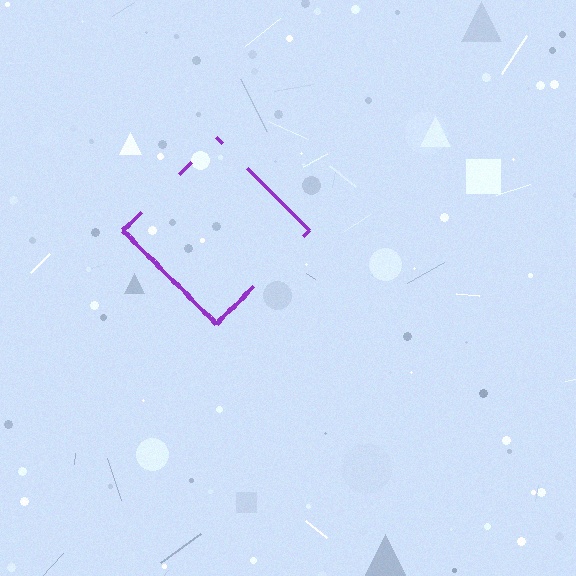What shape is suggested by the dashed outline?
The dashed outline suggests a diamond.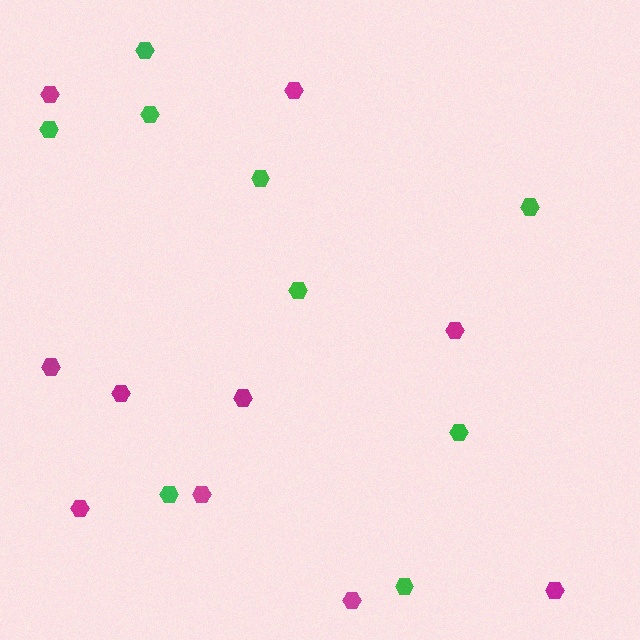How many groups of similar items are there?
There are 2 groups: one group of green hexagons (9) and one group of magenta hexagons (10).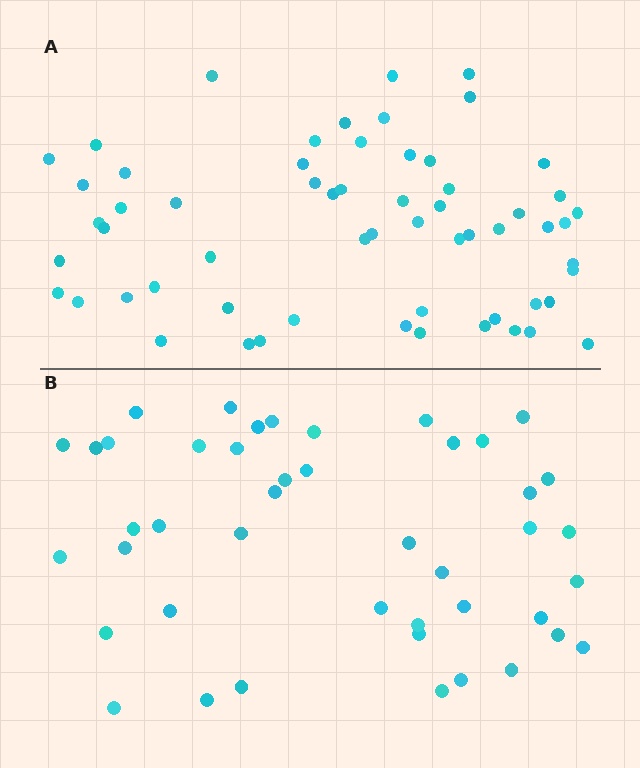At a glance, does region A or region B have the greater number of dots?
Region A (the top region) has more dots.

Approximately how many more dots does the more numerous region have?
Region A has approximately 15 more dots than region B.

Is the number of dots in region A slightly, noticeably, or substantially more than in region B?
Region A has noticeably more, but not dramatically so. The ratio is roughly 1.4 to 1.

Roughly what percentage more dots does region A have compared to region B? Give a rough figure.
About 35% more.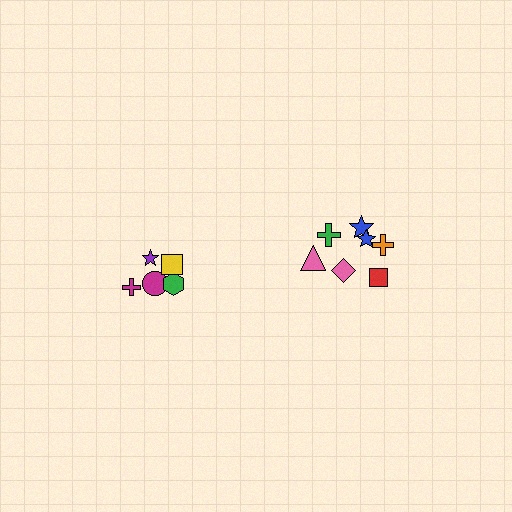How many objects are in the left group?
There are 5 objects.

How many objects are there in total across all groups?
There are 12 objects.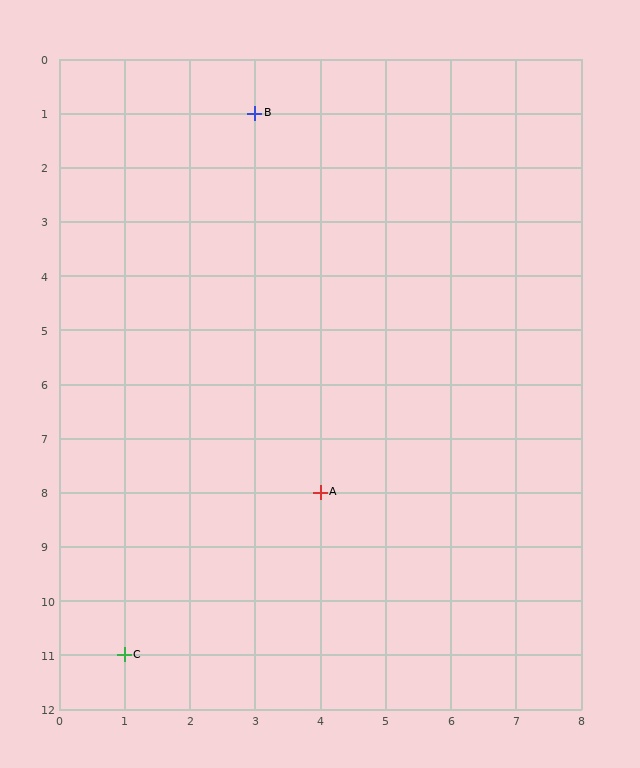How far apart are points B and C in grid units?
Points B and C are 2 columns and 10 rows apart (about 10.2 grid units diagonally).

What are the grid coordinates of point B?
Point B is at grid coordinates (3, 1).